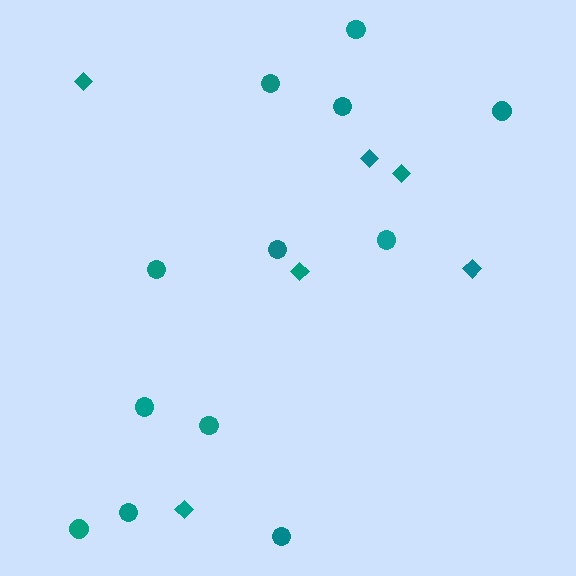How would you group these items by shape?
There are 2 groups: one group of circles (12) and one group of diamonds (6).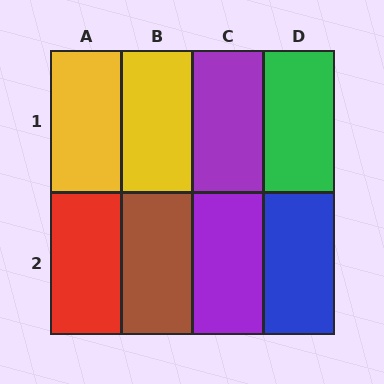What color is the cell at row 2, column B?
Brown.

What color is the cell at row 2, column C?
Purple.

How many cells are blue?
1 cell is blue.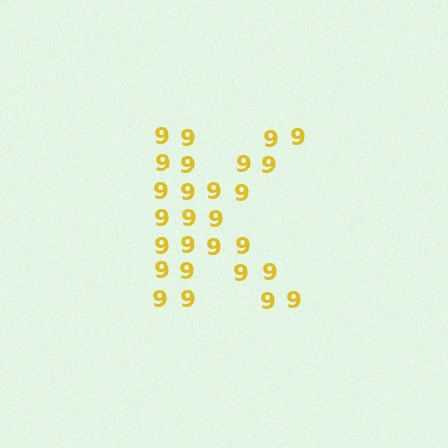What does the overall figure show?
The overall figure shows the letter K.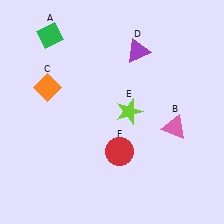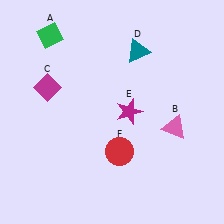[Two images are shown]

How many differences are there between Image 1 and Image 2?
There are 3 differences between the two images.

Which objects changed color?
C changed from orange to magenta. D changed from purple to teal. E changed from lime to magenta.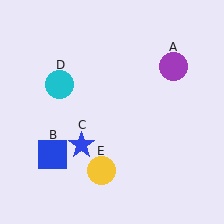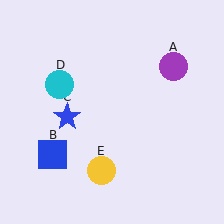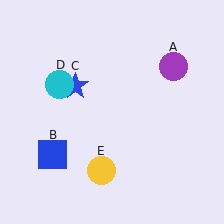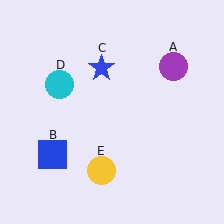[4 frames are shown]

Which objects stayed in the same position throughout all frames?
Purple circle (object A) and blue square (object B) and cyan circle (object D) and yellow circle (object E) remained stationary.